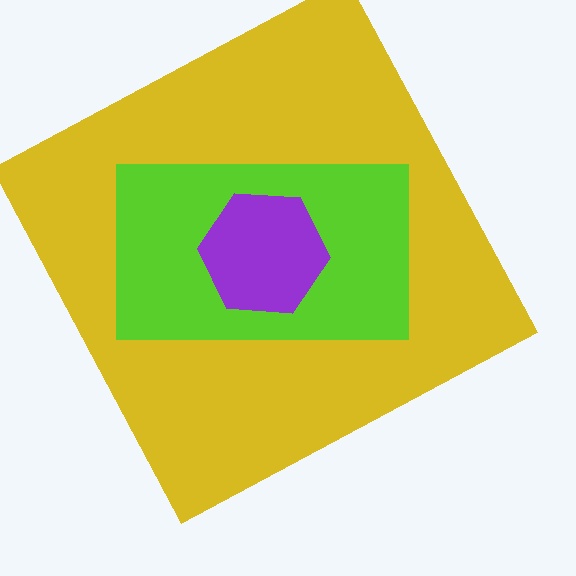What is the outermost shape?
The yellow square.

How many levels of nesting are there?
3.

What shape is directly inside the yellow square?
The lime rectangle.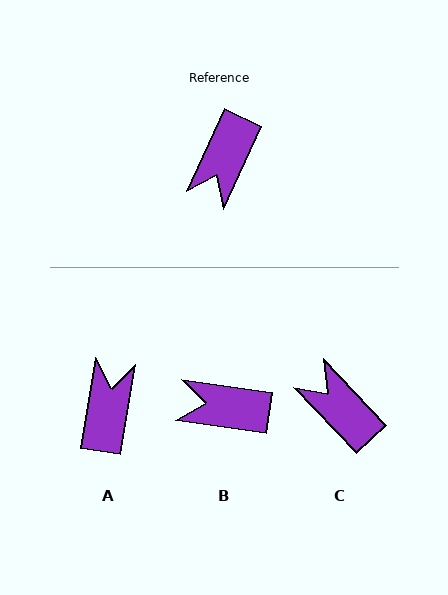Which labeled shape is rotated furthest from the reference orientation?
A, about 165 degrees away.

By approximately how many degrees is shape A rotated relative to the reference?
Approximately 165 degrees clockwise.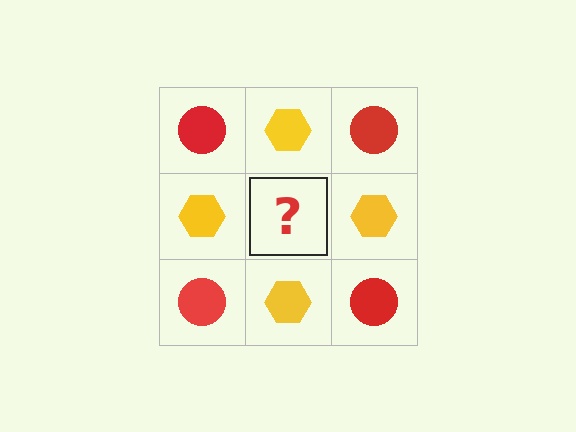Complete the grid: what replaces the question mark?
The question mark should be replaced with a red circle.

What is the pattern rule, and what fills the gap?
The rule is that it alternates red circle and yellow hexagon in a checkerboard pattern. The gap should be filled with a red circle.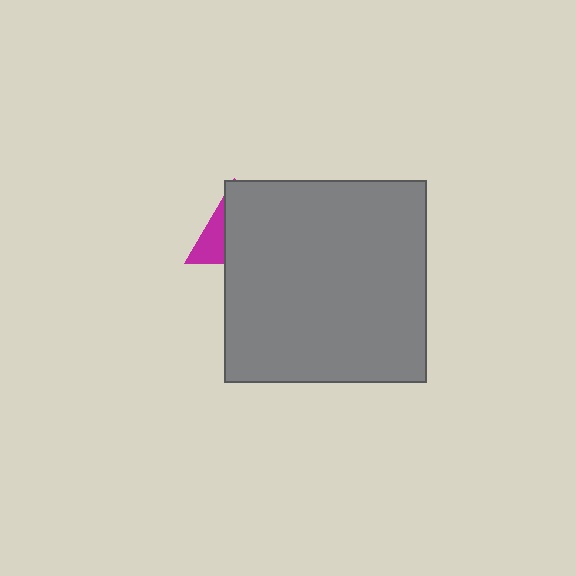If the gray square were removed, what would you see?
You would see the complete magenta triangle.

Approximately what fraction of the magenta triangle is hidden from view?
Roughly 69% of the magenta triangle is hidden behind the gray square.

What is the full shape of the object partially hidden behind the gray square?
The partially hidden object is a magenta triangle.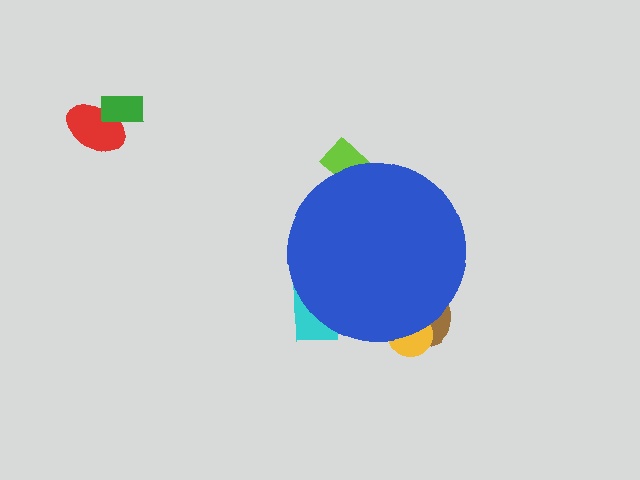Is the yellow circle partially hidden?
Yes, the yellow circle is partially hidden behind the blue circle.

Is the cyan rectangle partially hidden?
Yes, the cyan rectangle is partially hidden behind the blue circle.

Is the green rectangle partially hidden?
No, the green rectangle is fully visible.